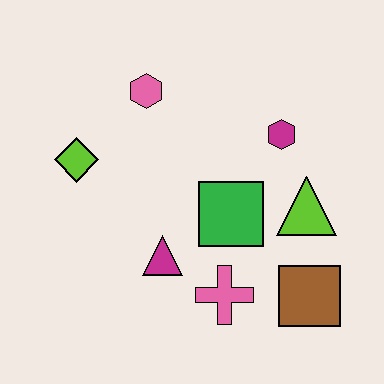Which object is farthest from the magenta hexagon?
The lime diamond is farthest from the magenta hexagon.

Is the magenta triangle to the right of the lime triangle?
No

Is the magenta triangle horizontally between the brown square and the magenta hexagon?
No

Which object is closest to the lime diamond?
The pink hexagon is closest to the lime diamond.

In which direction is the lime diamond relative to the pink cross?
The lime diamond is to the left of the pink cross.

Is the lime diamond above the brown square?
Yes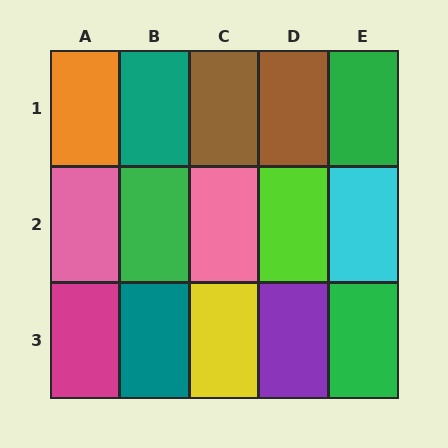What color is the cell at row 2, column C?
Pink.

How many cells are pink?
2 cells are pink.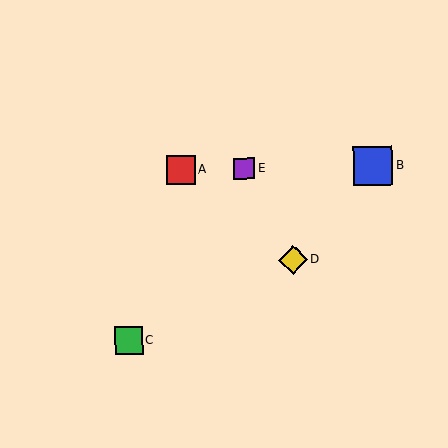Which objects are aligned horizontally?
Objects A, B, E are aligned horizontally.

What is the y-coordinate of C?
Object C is at y≈341.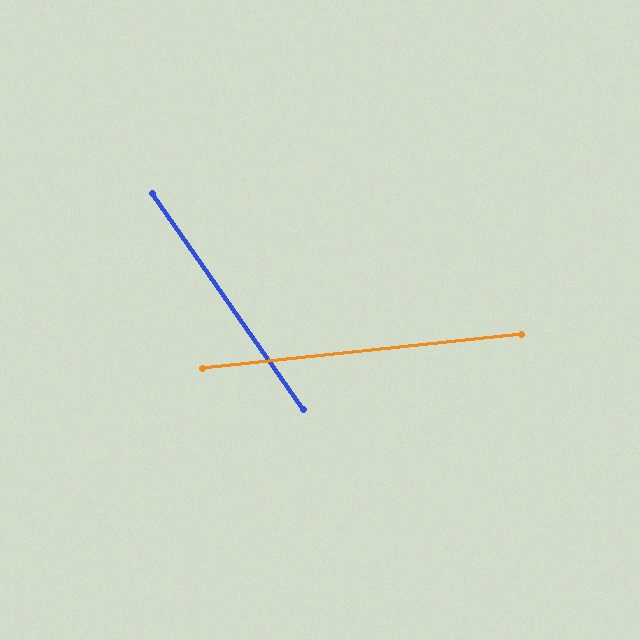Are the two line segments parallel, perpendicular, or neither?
Neither parallel nor perpendicular — they differ by about 61°.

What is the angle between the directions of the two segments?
Approximately 61 degrees.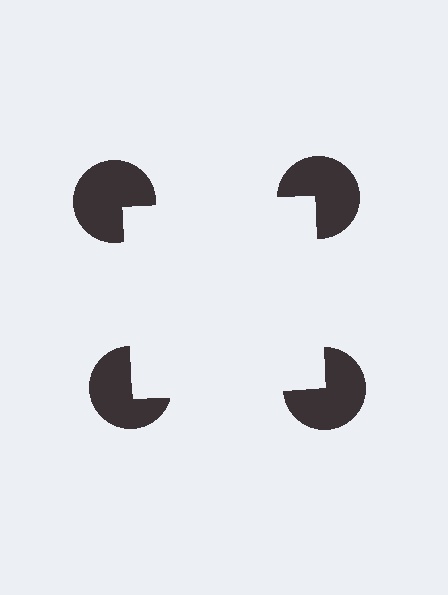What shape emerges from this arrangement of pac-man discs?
An illusory square — its edges are inferred from the aligned wedge cuts in the pac-man discs, not physically drawn.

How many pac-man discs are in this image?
There are 4 — one at each vertex of the illusory square.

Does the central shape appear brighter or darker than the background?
It typically appears slightly brighter than the background, even though no actual brightness change is drawn.